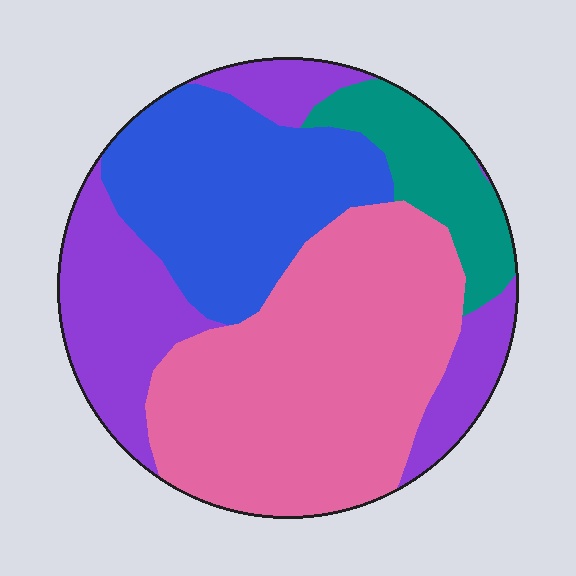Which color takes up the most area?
Pink, at roughly 40%.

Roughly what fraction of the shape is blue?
Blue covers about 25% of the shape.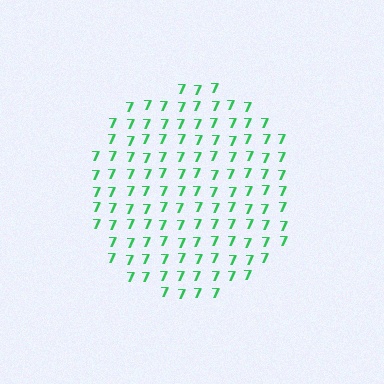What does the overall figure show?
The overall figure shows a circle.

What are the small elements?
The small elements are digit 7's.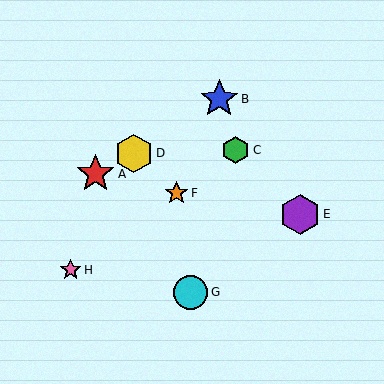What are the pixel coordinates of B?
Object B is at (219, 99).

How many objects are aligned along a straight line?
3 objects (C, F, H) are aligned along a straight line.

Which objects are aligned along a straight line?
Objects C, F, H are aligned along a straight line.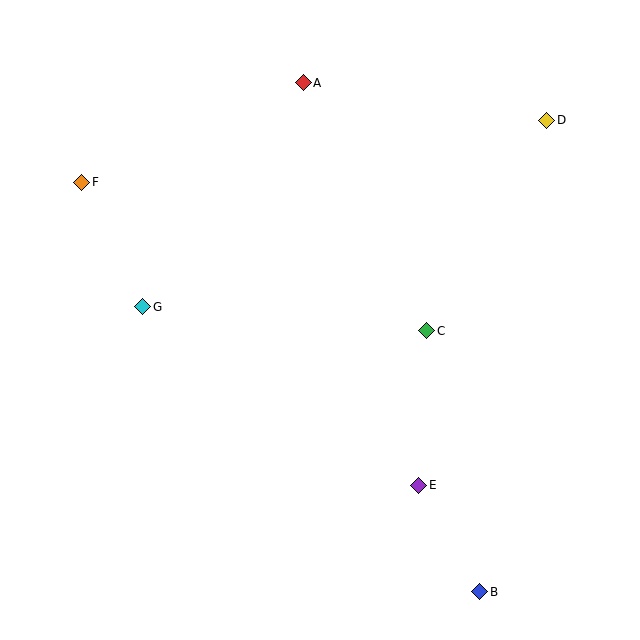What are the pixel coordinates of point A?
Point A is at (303, 83).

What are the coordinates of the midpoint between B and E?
The midpoint between B and E is at (449, 539).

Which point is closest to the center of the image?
Point C at (427, 331) is closest to the center.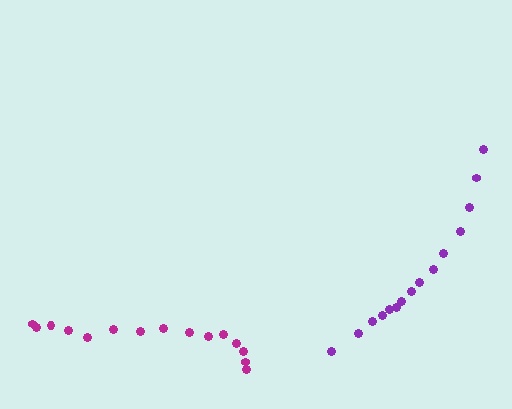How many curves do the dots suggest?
There are 2 distinct paths.